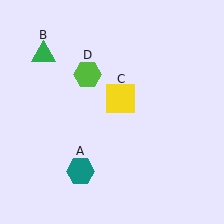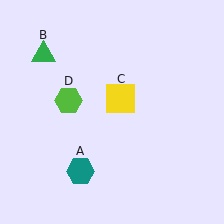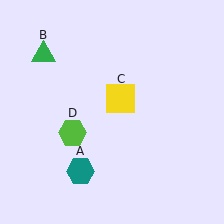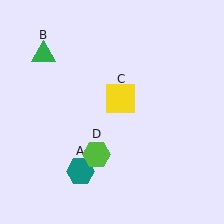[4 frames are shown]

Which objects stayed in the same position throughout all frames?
Teal hexagon (object A) and green triangle (object B) and yellow square (object C) remained stationary.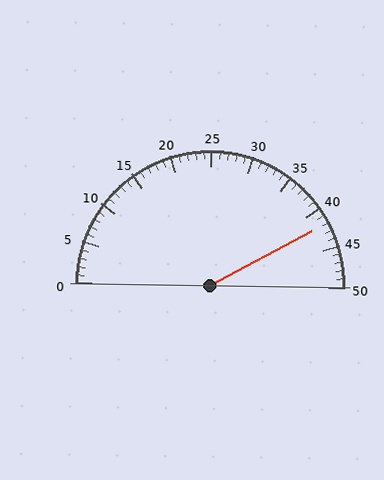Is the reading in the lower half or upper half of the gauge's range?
The reading is in the upper half of the range (0 to 50).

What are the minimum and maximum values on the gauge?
The gauge ranges from 0 to 50.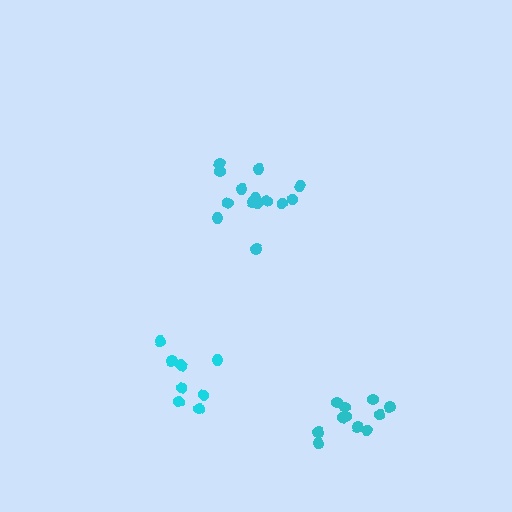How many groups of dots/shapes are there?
There are 3 groups.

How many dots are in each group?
Group 1: 11 dots, Group 2: 14 dots, Group 3: 9 dots (34 total).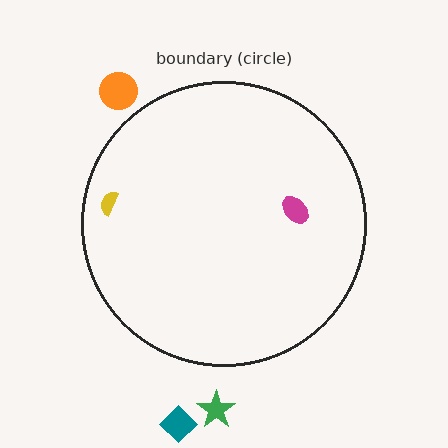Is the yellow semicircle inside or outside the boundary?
Inside.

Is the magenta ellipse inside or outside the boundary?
Inside.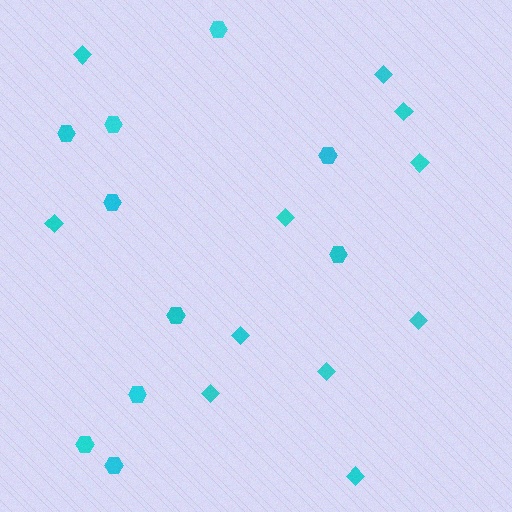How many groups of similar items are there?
There are 2 groups: one group of diamonds (11) and one group of hexagons (10).